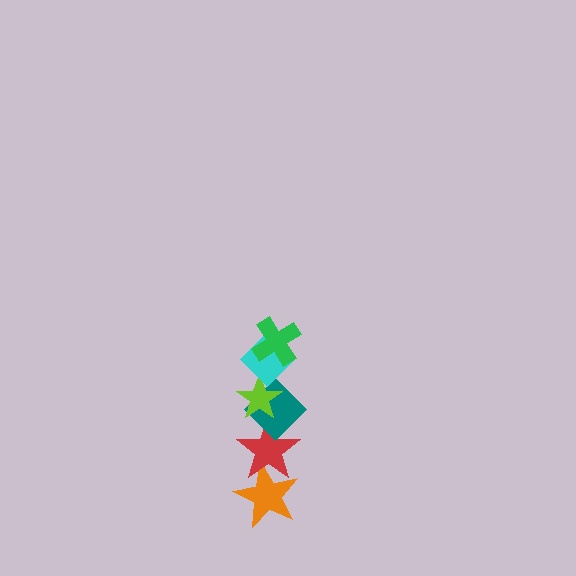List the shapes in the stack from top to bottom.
From top to bottom: the green cross, the cyan diamond, the lime star, the teal diamond, the red star, the orange star.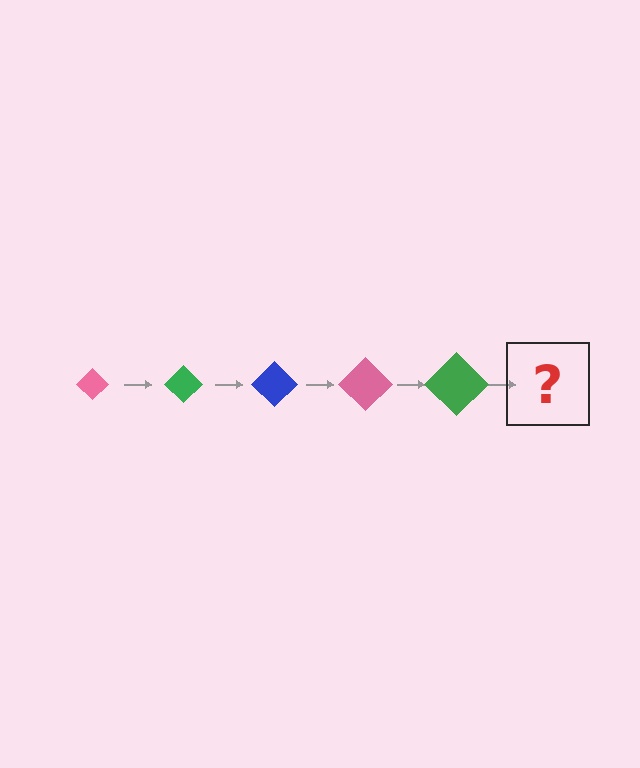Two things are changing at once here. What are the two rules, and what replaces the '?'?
The two rules are that the diamond grows larger each step and the color cycles through pink, green, and blue. The '?' should be a blue diamond, larger than the previous one.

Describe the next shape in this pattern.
It should be a blue diamond, larger than the previous one.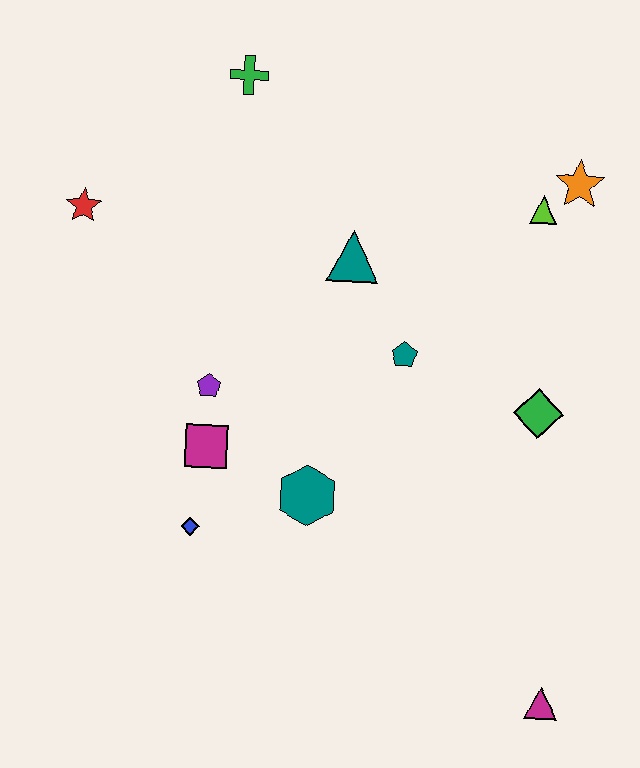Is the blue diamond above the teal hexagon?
No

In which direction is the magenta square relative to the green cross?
The magenta square is below the green cross.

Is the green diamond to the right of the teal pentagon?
Yes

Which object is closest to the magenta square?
The purple pentagon is closest to the magenta square.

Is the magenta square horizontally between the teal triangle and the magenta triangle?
No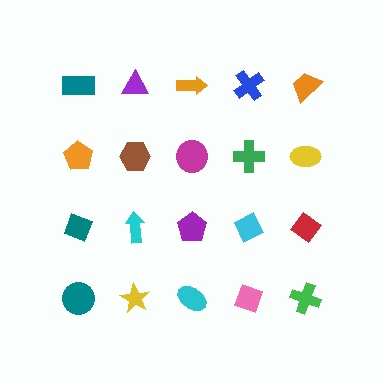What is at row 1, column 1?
A teal rectangle.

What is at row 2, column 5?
A yellow ellipse.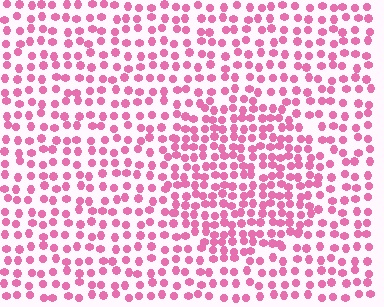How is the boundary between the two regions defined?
The boundary is defined by a change in element density (approximately 1.6x ratio). All elements are the same color, size, and shape.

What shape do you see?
I see a circle.